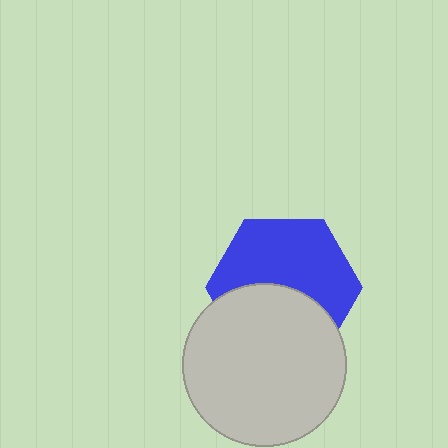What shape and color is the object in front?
The object in front is a light gray circle.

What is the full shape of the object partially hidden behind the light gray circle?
The partially hidden object is a blue hexagon.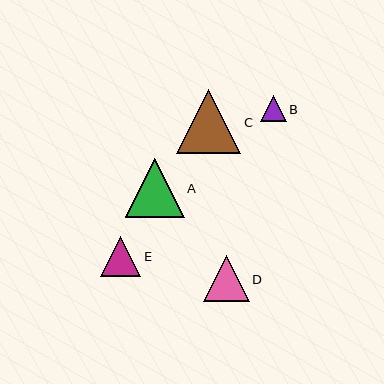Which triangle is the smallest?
Triangle B is the smallest with a size of approximately 25 pixels.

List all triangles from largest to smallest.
From largest to smallest: C, A, D, E, B.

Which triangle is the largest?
Triangle C is the largest with a size of approximately 64 pixels.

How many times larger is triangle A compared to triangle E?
Triangle A is approximately 1.5 times the size of triangle E.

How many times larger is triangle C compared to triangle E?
Triangle C is approximately 1.6 times the size of triangle E.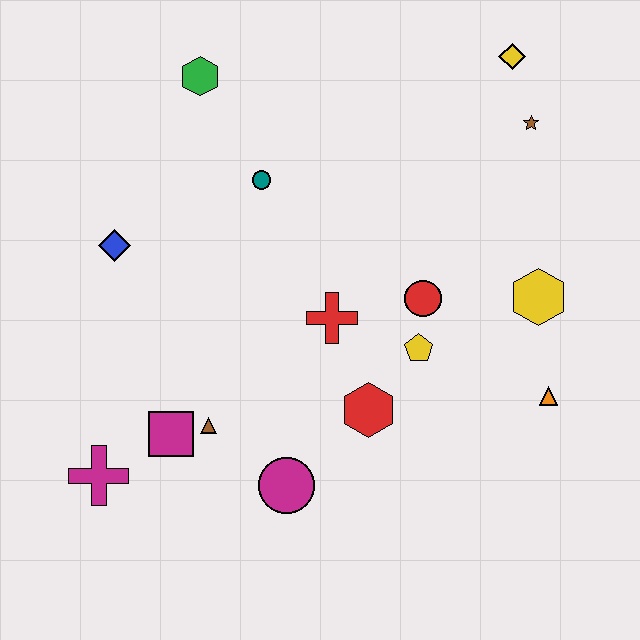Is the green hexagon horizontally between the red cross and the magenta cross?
Yes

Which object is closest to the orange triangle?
The yellow hexagon is closest to the orange triangle.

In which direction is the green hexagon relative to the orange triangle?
The green hexagon is to the left of the orange triangle.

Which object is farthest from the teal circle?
The orange triangle is farthest from the teal circle.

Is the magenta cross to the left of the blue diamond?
Yes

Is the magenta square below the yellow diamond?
Yes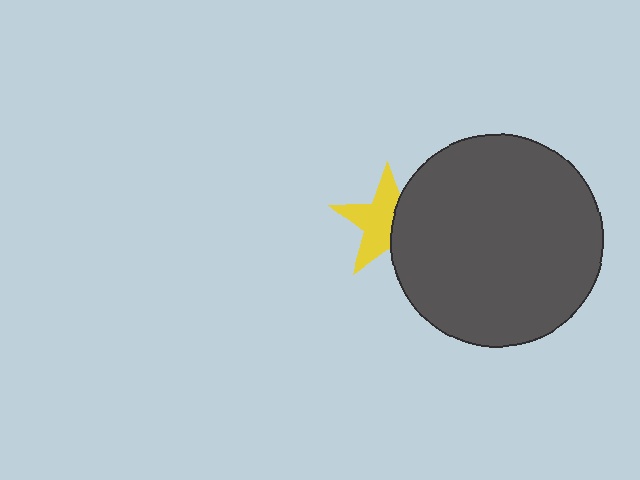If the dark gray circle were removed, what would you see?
You would see the complete yellow star.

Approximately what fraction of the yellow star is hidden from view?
Roughly 40% of the yellow star is hidden behind the dark gray circle.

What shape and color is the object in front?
The object in front is a dark gray circle.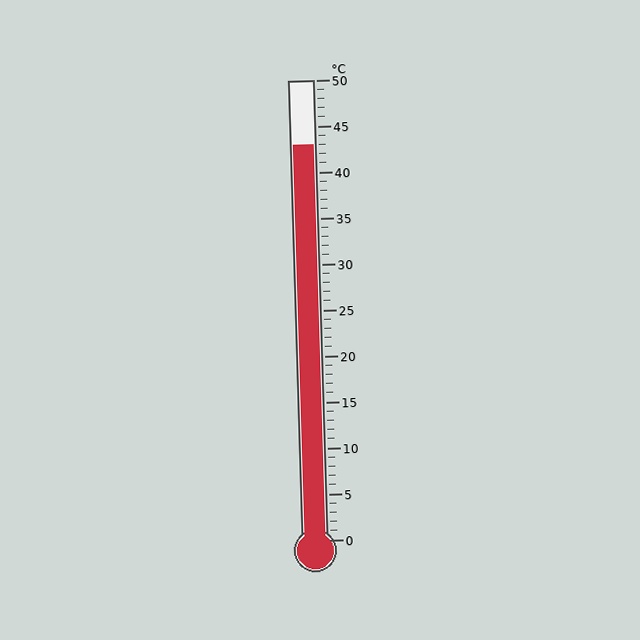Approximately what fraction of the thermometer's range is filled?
The thermometer is filled to approximately 85% of its range.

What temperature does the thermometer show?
The thermometer shows approximately 43°C.